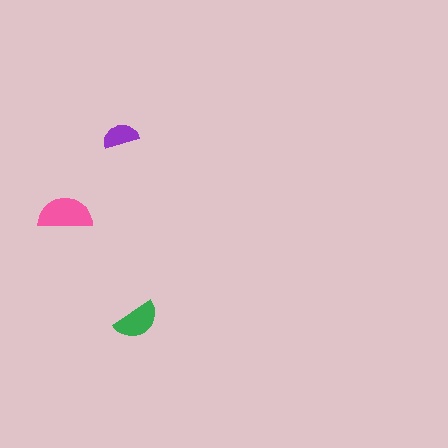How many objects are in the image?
There are 3 objects in the image.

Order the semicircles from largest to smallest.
the pink one, the green one, the purple one.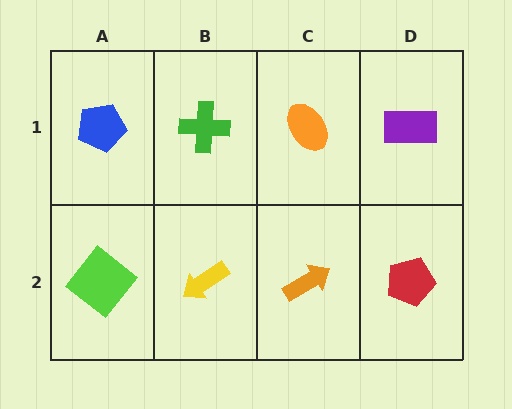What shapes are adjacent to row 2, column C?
An orange ellipse (row 1, column C), a yellow arrow (row 2, column B), a red pentagon (row 2, column D).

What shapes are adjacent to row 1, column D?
A red pentagon (row 2, column D), an orange ellipse (row 1, column C).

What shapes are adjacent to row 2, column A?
A blue pentagon (row 1, column A), a yellow arrow (row 2, column B).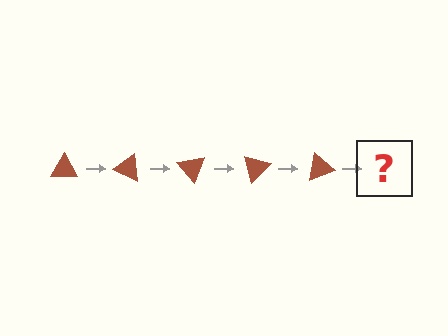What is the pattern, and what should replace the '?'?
The pattern is that the triangle rotates 25 degrees each step. The '?' should be a brown triangle rotated 125 degrees.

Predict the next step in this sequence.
The next step is a brown triangle rotated 125 degrees.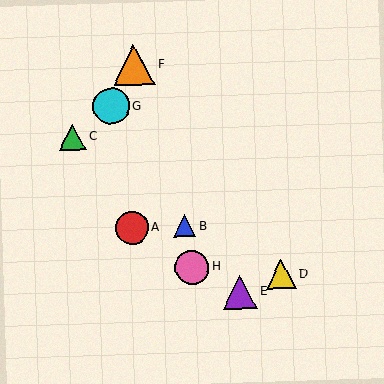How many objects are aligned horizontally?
2 objects (A, B) are aligned horizontally.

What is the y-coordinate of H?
Object H is at y≈267.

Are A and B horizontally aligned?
Yes, both are at y≈228.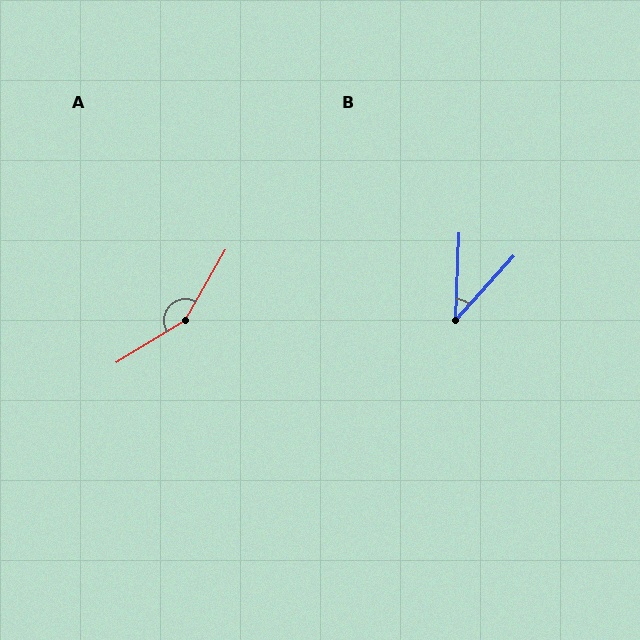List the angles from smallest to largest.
B (40°), A (151°).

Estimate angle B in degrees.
Approximately 40 degrees.